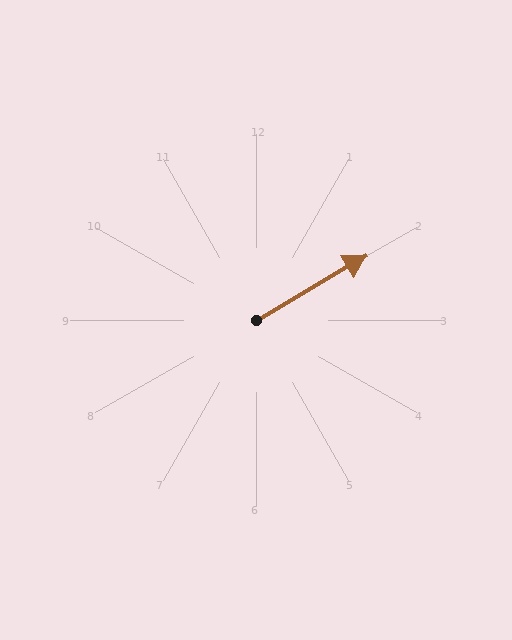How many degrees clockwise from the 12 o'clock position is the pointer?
Approximately 59 degrees.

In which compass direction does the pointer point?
Northeast.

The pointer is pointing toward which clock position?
Roughly 2 o'clock.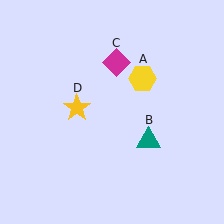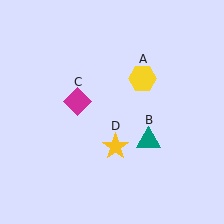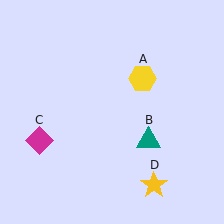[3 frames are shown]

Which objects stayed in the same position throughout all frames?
Yellow hexagon (object A) and teal triangle (object B) remained stationary.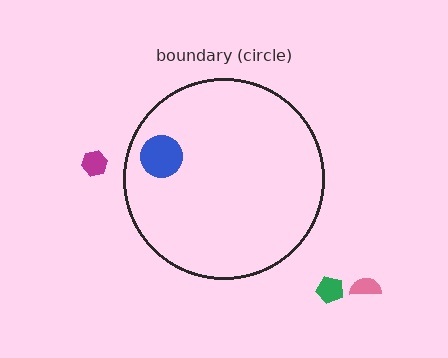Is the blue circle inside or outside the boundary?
Inside.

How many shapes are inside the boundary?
1 inside, 3 outside.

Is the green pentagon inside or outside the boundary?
Outside.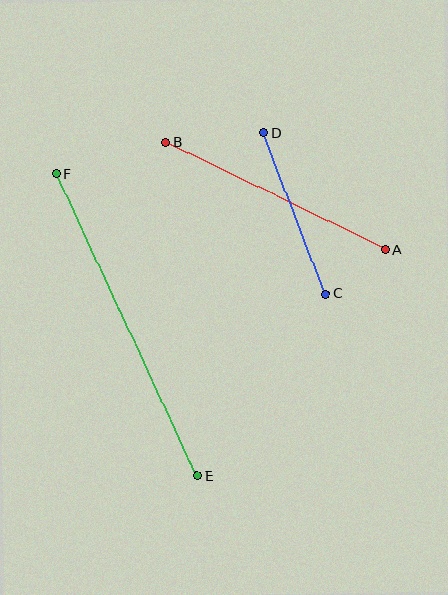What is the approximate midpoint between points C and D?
The midpoint is at approximately (294, 213) pixels.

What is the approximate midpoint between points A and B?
The midpoint is at approximately (275, 196) pixels.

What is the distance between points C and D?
The distance is approximately 172 pixels.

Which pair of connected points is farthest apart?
Points E and F are farthest apart.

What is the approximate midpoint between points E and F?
The midpoint is at approximately (127, 325) pixels.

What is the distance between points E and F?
The distance is approximately 333 pixels.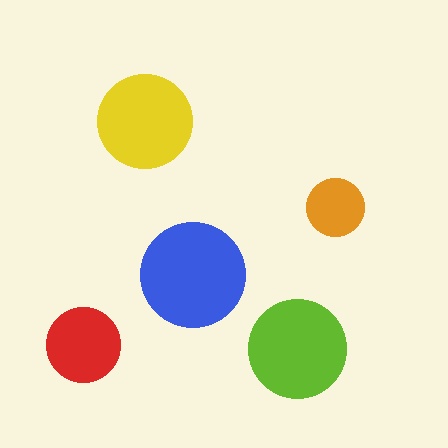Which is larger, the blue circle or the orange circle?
The blue one.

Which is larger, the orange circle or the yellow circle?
The yellow one.